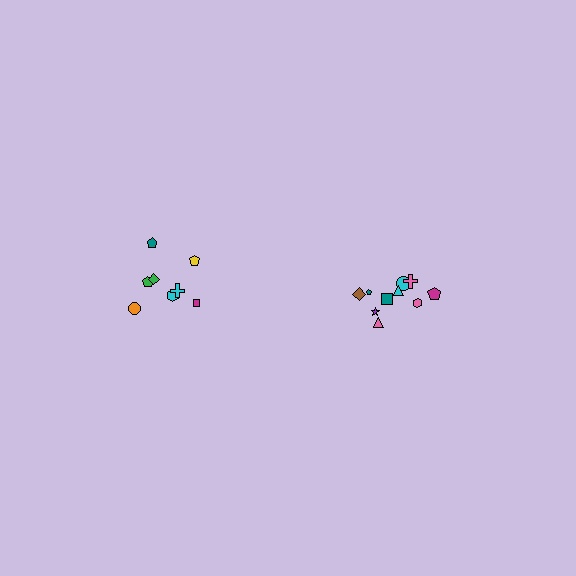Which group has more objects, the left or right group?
The right group.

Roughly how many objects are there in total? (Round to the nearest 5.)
Roughly 20 objects in total.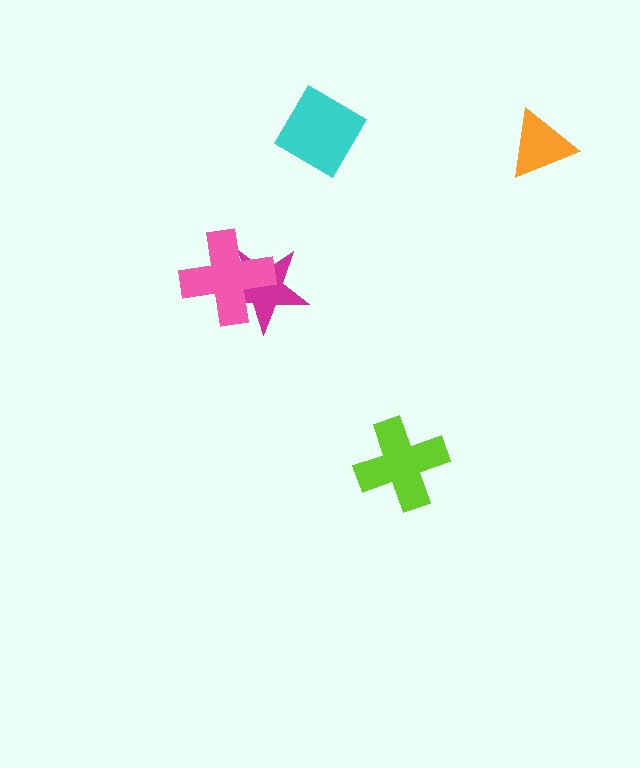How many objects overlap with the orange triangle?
0 objects overlap with the orange triangle.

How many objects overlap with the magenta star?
1 object overlaps with the magenta star.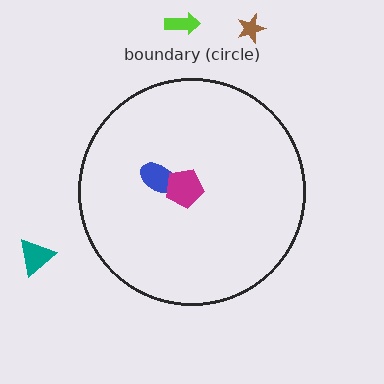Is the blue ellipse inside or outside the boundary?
Inside.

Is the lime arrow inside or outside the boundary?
Outside.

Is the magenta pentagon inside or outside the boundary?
Inside.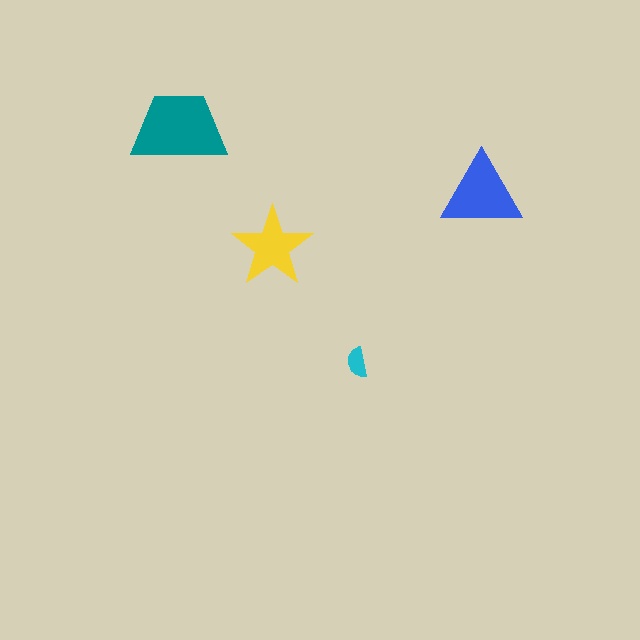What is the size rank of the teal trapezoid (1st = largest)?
1st.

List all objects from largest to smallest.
The teal trapezoid, the blue triangle, the yellow star, the cyan semicircle.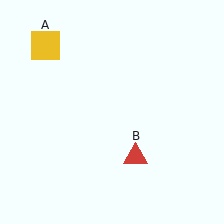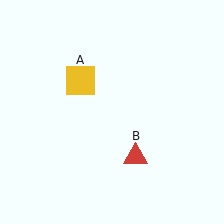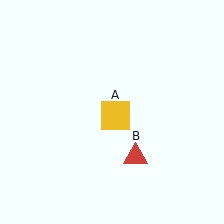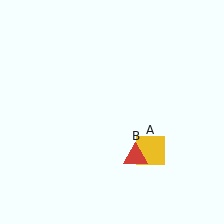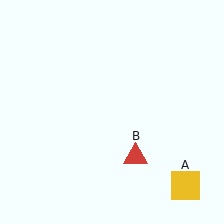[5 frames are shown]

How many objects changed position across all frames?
1 object changed position: yellow square (object A).